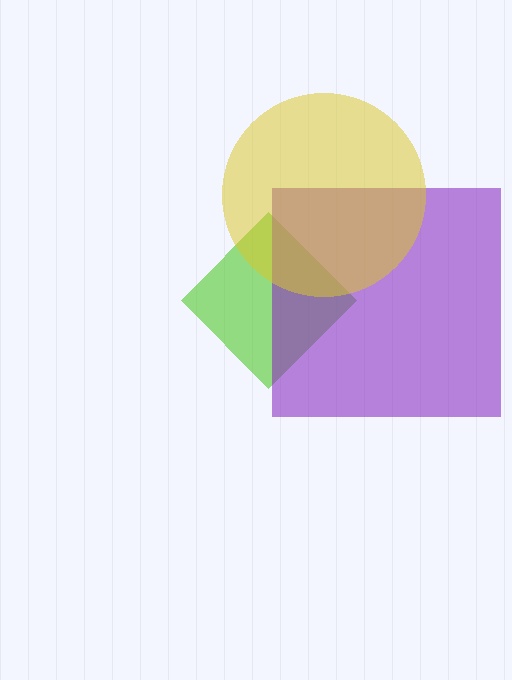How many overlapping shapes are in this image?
There are 3 overlapping shapes in the image.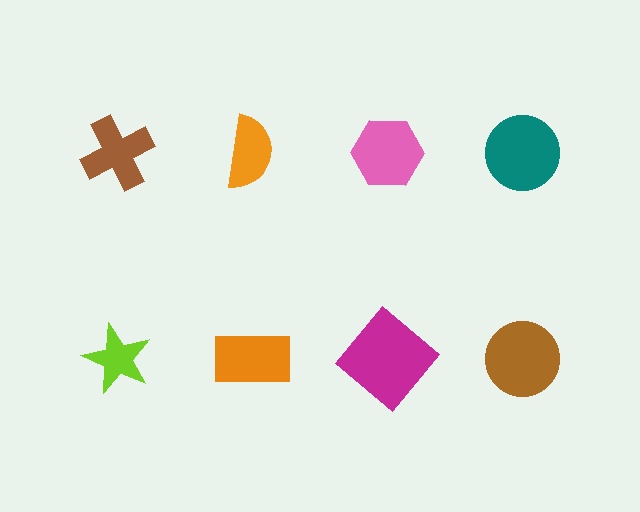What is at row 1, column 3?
A pink hexagon.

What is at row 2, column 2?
An orange rectangle.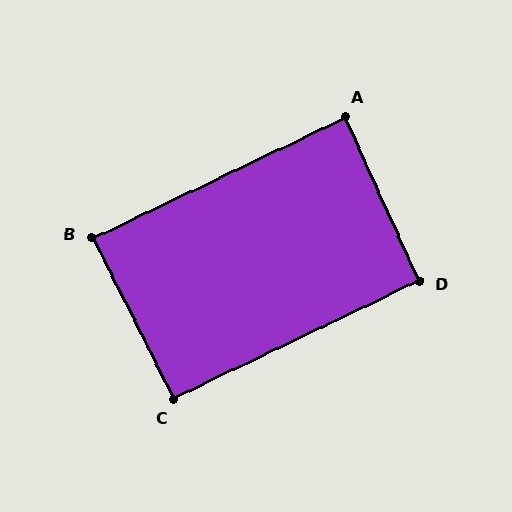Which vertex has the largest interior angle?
D, at approximately 91 degrees.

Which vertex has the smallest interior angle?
B, at approximately 89 degrees.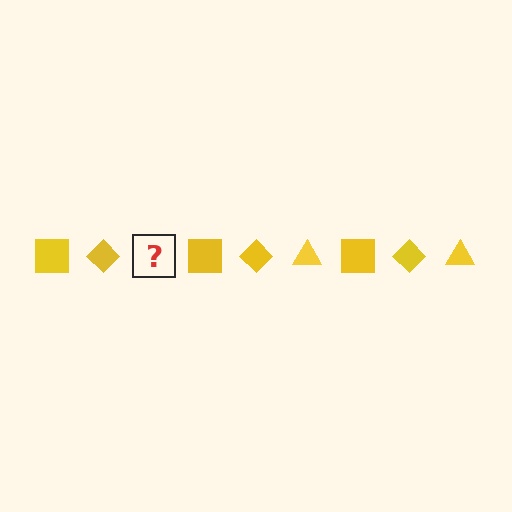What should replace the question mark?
The question mark should be replaced with a yellow triangle.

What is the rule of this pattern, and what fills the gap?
The rule is that the pattern cycles through square, diamond, triangle shapes in yellow. The gap should be filled with a yellow triangle.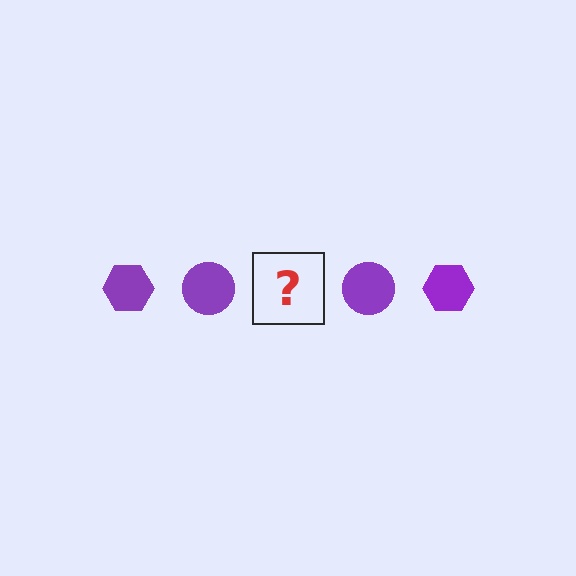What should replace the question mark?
The question mark should be replaced with a purple hexagon.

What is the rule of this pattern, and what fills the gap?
The rule is that the pattern cycles through hexagon, circle shapes in purple. The gap should be filled with a purple hexagon.